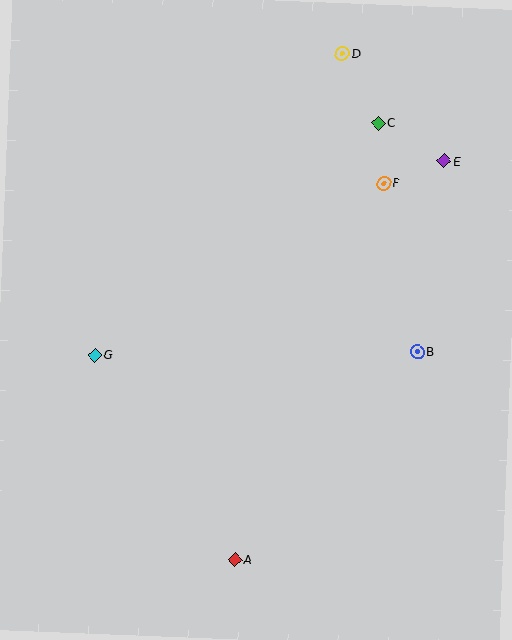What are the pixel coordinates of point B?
Point B is at (417, 352).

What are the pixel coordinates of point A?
Point A is at (235, 559).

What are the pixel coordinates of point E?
Point E is at (444, 161).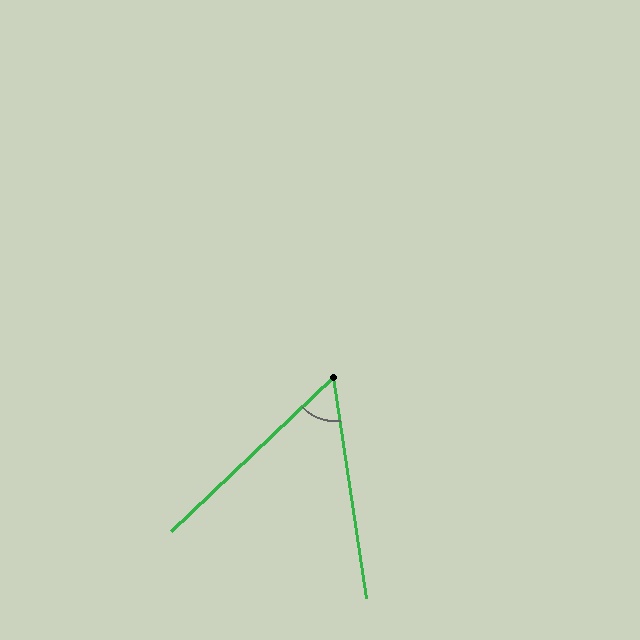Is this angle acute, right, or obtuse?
It is acute.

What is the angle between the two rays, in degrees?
Approximately 55 degrees.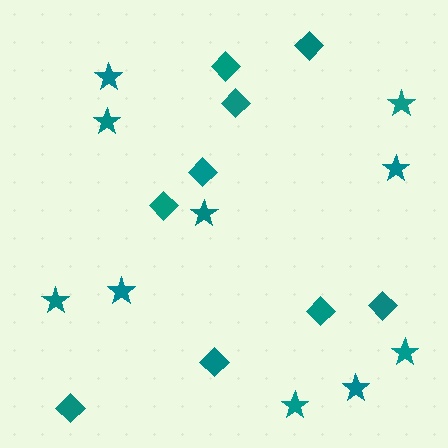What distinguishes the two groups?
There are 2 groups: one group of stars (10) and one group of diamonds (9).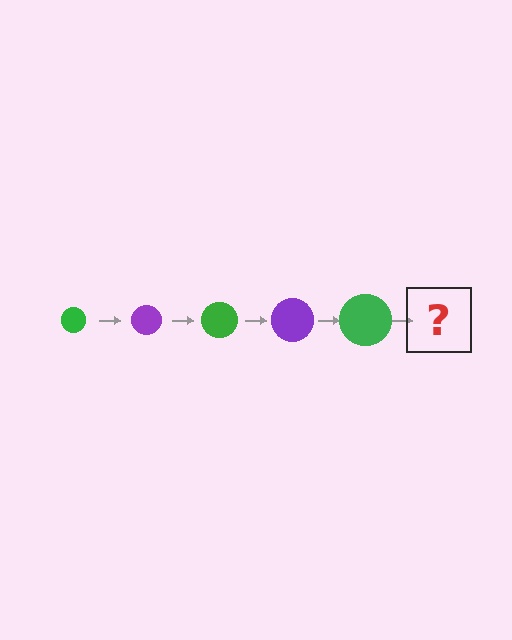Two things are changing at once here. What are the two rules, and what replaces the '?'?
The two rules are that the circle grows larger each step and the color cycles through green and purple. The '?' should be a purple circle, larger than the previous one.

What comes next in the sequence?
The next element should be a purple circle, larger than the previous one.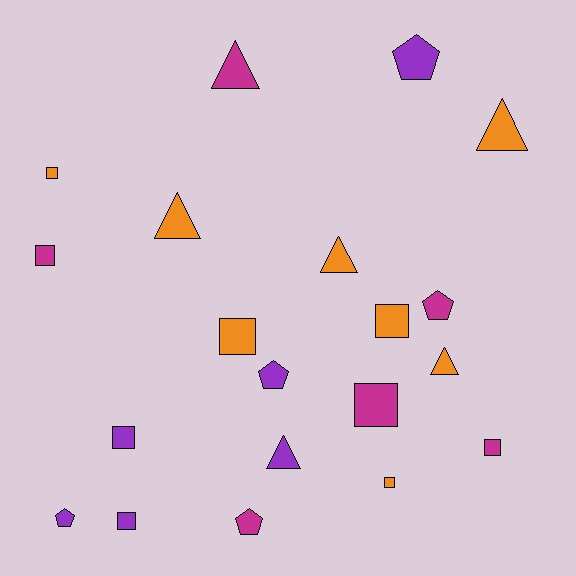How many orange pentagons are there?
There are no orange pentagons.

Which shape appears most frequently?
Square, with 9 objects.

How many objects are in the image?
There are 20 objects.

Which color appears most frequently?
Orange, with 8 objects.